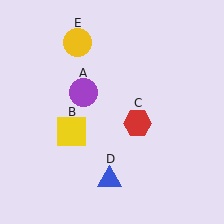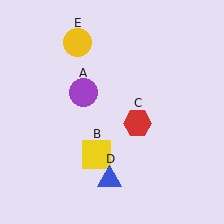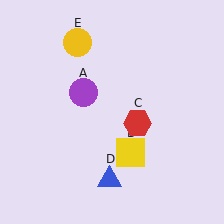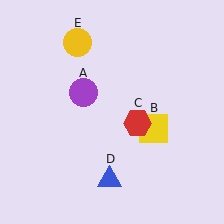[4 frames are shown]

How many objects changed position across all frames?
1 object changed position: yellow square (object B).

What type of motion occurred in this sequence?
The yellow square (object B) rotated counterclockwise around the center of the scene.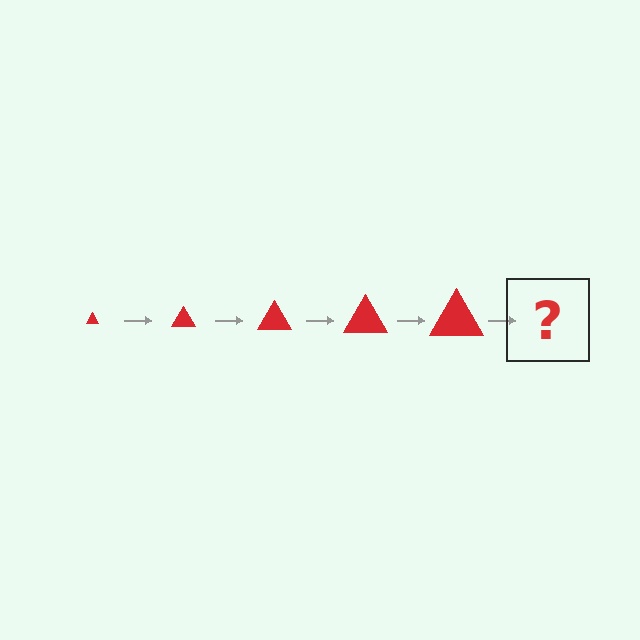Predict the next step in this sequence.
The next step is a red triangle, larger than the previous one.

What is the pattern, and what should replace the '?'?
The pattern is that the triangle gets progressively larger each step. The '?' should be a red triangle, larger than the previous one.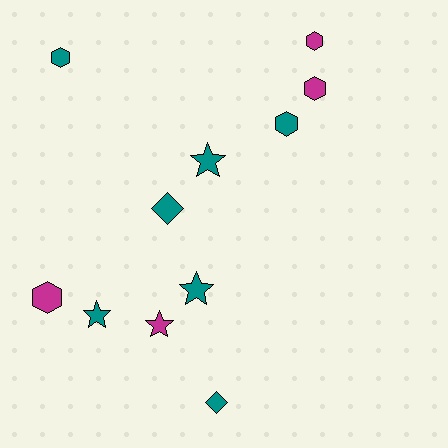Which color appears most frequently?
Teal, with 7 objects.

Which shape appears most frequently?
Hexagon, with 5 objects.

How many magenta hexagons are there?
There are 3 magenta hexagons.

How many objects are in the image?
There are 11 objects.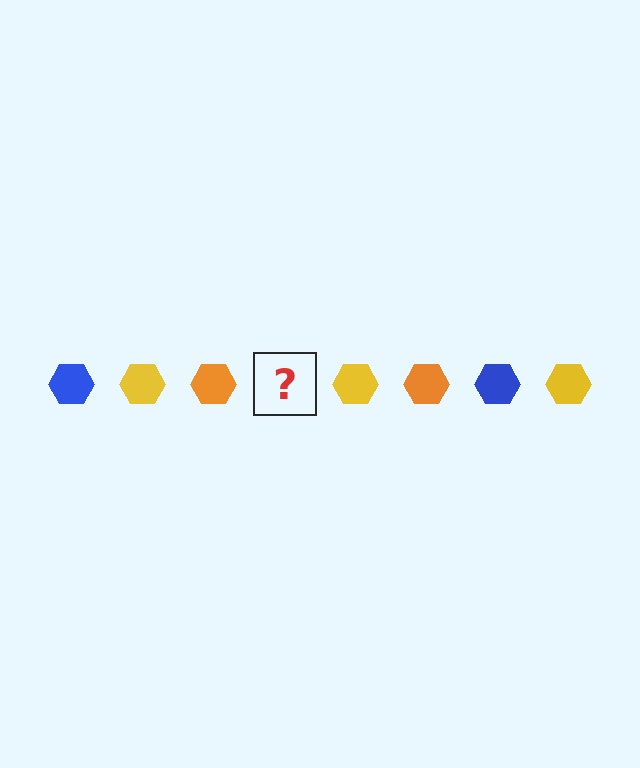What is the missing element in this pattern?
The missing element is a blue hexagon.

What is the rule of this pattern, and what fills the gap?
The rule is that the pattern cycles through blue, yellow, orange hexagons. The gap should be filled with a blue hexagon.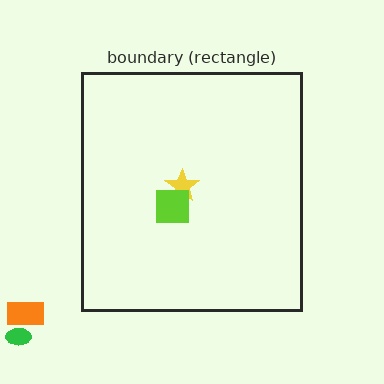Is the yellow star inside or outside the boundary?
Inside.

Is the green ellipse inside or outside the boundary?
Outside.